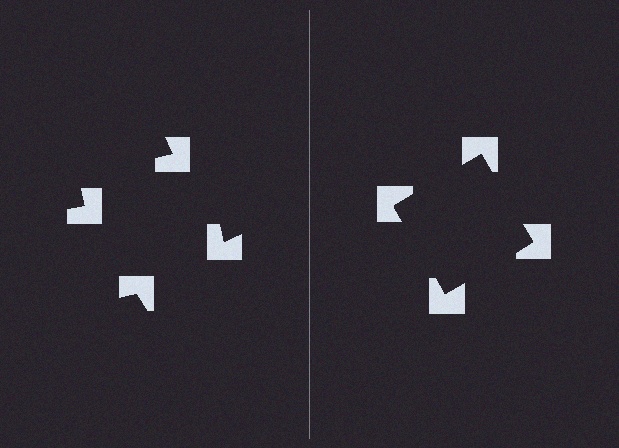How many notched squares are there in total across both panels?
8 — 4 on each side.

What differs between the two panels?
The notched squares are positioned identically on both sides; only the wedge orientations differ. On the right they align to a square; on the left they are misaligned.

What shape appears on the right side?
An illusory square.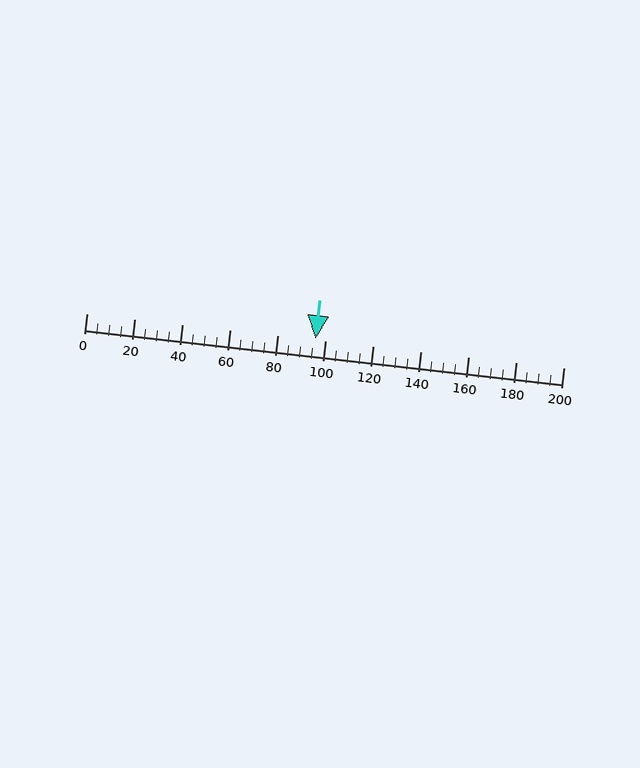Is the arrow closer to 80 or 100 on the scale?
The arrow is closer to 100.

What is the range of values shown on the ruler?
The ruler shows values from 0 to 200.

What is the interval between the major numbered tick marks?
The major tick marks are spaced 20 units apart.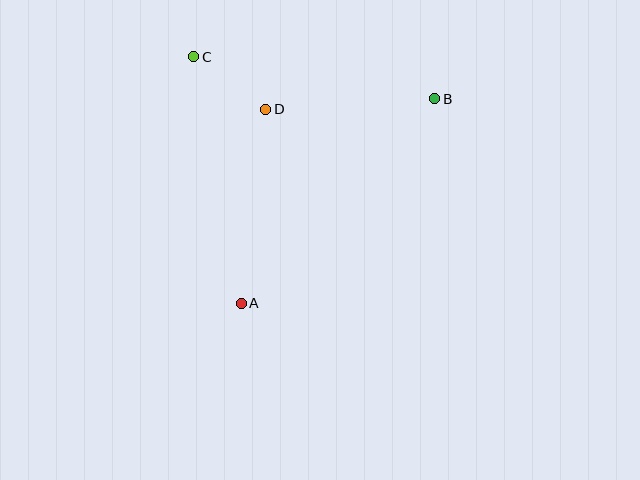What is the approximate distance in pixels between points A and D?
The distance between A and D is approximately 195 pixels.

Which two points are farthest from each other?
Points A and B are farthest from each other.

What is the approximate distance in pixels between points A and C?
The distance between A and C is approximately 251 pixels.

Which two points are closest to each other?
Points C and D are closest to each other.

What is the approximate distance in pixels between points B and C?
The distance between B and C is approximately 244 pixels.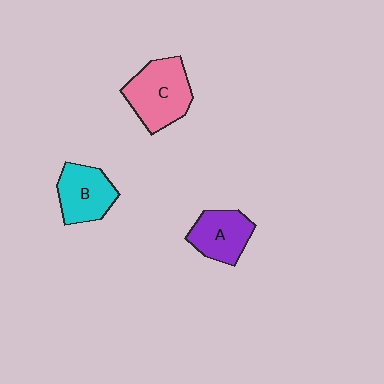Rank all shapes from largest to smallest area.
From largest to smallest: C (pink), B (cyan), A (purple).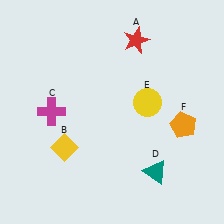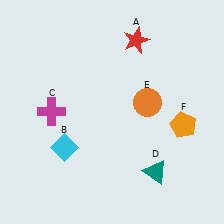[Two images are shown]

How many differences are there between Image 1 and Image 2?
There are 2 differences between the two images.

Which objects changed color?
B changed from yellow to cyan. E changed from yellow to orange.